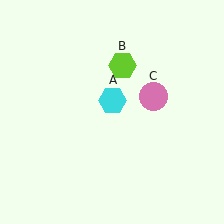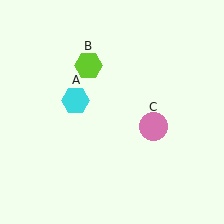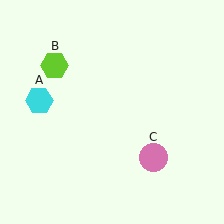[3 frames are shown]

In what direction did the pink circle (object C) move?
The pink circle (object C) moved down.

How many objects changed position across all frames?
3 objects changed position: cyan hexagon (object A), lime hexagon (object B), pink circle (object C).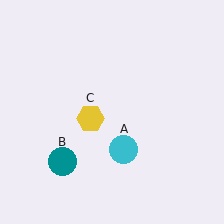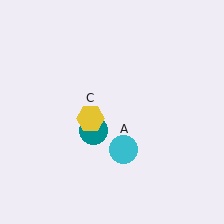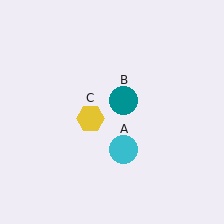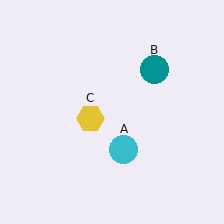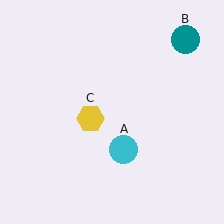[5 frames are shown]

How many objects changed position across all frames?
1 object changed position: teal circle (object B).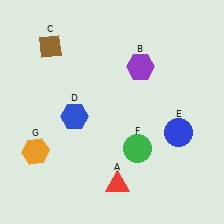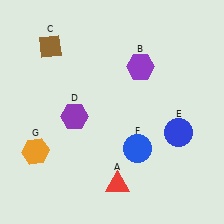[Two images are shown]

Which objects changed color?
D changed from blue to purple. F changed from green to blue.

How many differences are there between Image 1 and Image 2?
There are 2 differences between the two images.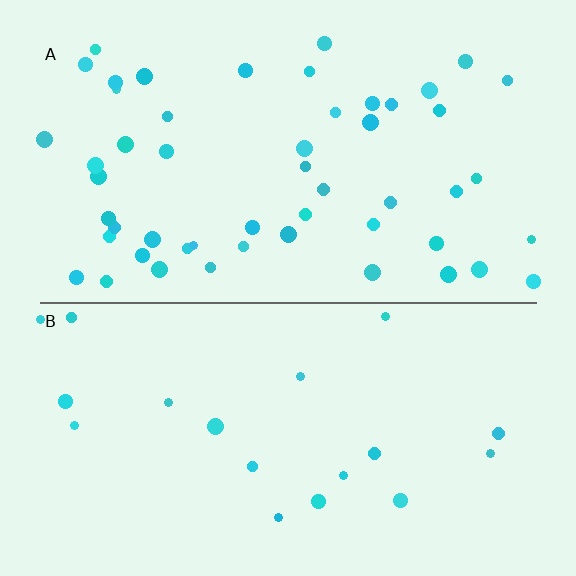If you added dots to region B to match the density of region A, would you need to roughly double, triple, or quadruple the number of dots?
Approximately triple.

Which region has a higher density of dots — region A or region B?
A (the top).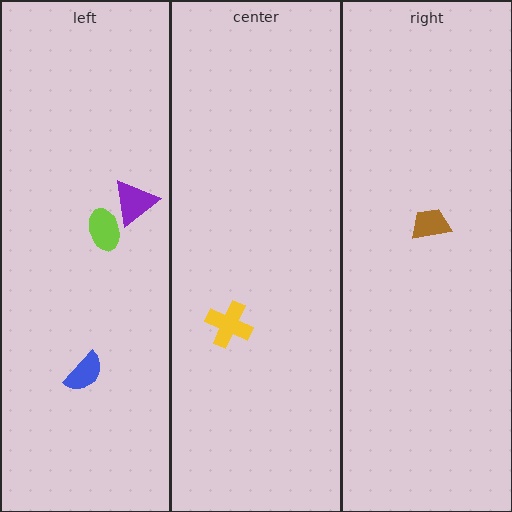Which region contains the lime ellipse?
The left region.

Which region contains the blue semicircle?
The left region.